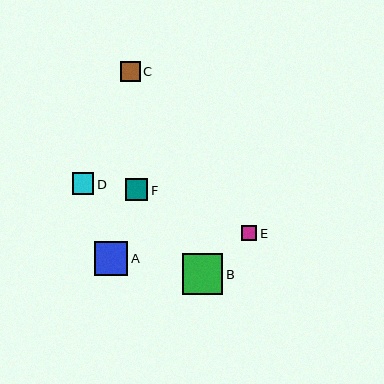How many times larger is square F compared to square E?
Square F is approximately 1.5 times the size of square E.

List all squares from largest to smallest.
From largest to smallest: B, A, F, D, C, E.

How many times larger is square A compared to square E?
Square A is approximately 2.2 times the size of square E.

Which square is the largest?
Square B is the largest with a size of approximately 41 pixels.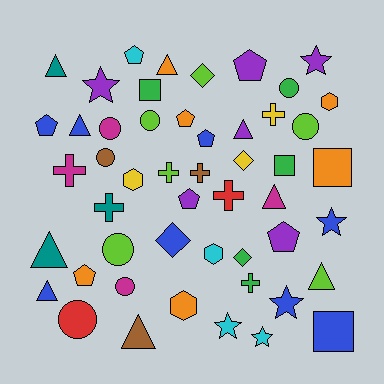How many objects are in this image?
There are 50 objects.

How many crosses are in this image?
There are 7 crosses.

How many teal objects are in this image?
There are 3 teal objects.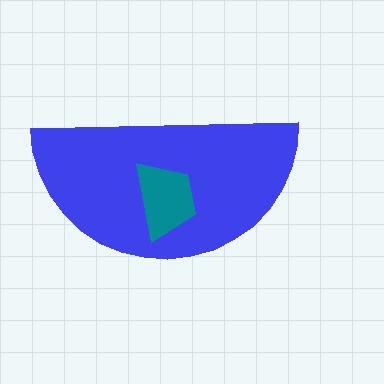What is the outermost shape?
The blue semicircle.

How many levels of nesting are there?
2.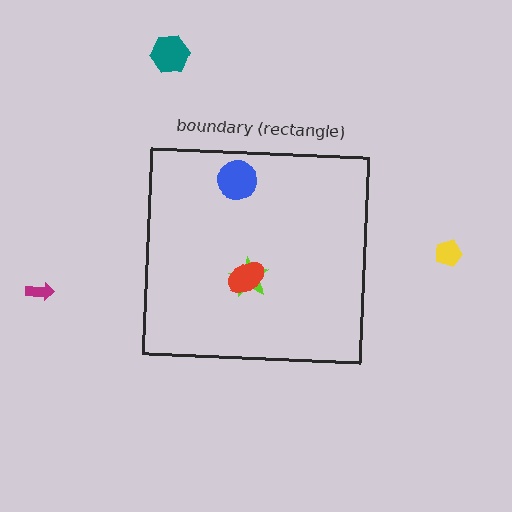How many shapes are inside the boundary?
3 inside, 3 outside.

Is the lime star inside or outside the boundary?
Inside.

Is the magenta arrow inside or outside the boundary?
Outside.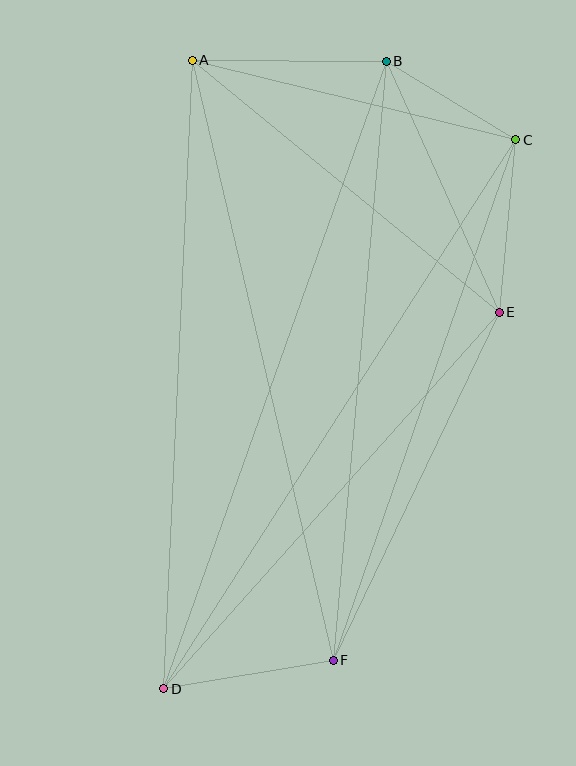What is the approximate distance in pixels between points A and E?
The distance between A and E is approximately 397 pixels.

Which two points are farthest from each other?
Points B and D are farthest from each other.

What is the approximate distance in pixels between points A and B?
The distance between A and B is approximately 194 pixels.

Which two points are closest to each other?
Points B and C are closest to each other.